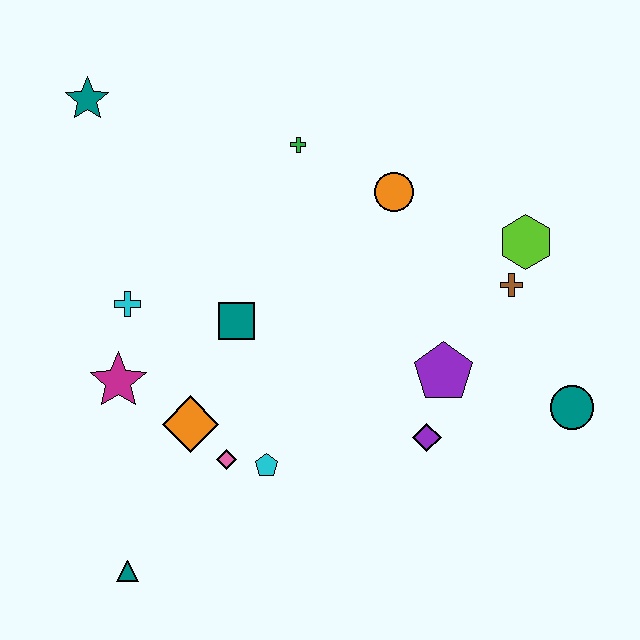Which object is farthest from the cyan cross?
The teal circle is farthest from the cyan cross.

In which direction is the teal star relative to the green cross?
The teal star is to the left of the green cross.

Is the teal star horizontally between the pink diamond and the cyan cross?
No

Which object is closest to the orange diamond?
The pink diamond is closest to the orange diamond.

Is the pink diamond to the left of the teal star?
No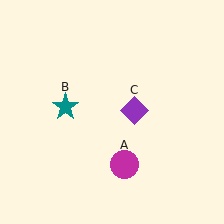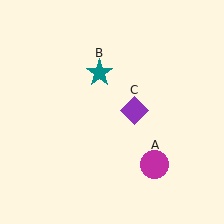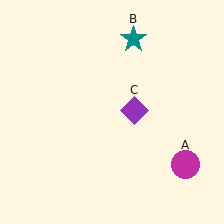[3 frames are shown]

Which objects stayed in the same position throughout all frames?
Purple diamond (object C) remained stationary.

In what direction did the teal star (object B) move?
The teal star (object B) moved up and to the right.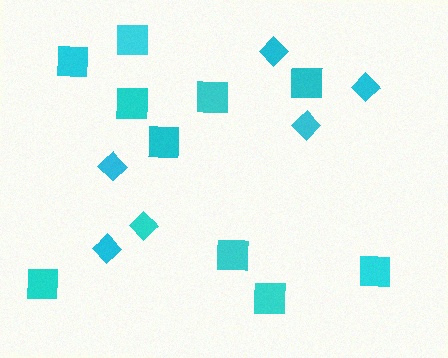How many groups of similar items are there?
There are 2 groups: one group of squares (10) and one group of diamonds (6).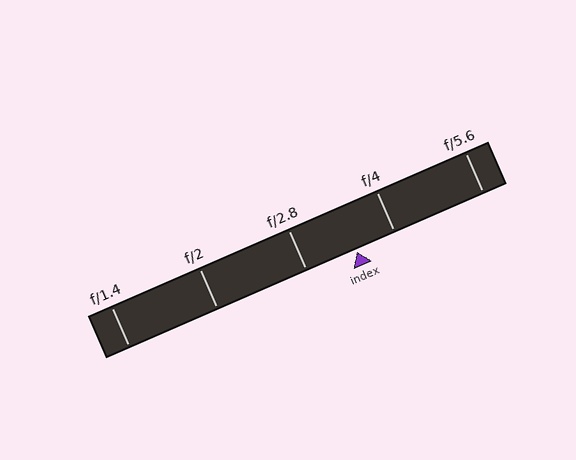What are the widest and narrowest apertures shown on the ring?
The widest aperture shown is f/1.4 and the narrowest is f/5.6.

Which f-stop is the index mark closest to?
The index mark is closest to f/4.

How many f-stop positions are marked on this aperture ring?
There are 5 f-stop positions marked.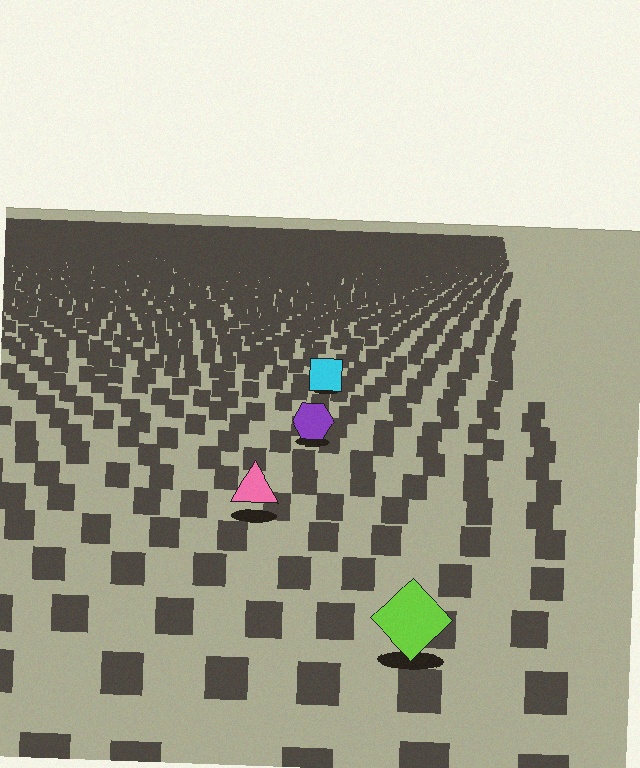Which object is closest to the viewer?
The lime diamond is closest. The texture marks near it are larger and more spread out.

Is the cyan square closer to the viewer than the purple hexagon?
No. The purple hexagon is closer — you can tell from the texture gradient: the ground texture is coarser near it.